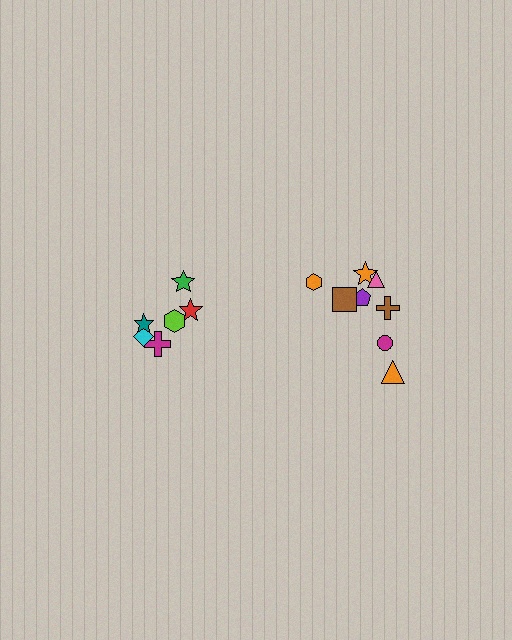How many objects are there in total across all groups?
There are 14 objects.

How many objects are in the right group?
There are 8 objects.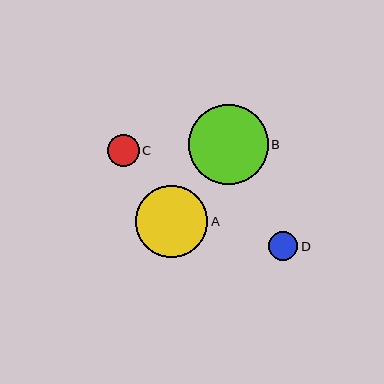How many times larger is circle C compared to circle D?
Circle C is approximately 1.1 times the size of circle D.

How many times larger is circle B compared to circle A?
Circle B is approximately 1.1 times the size of circle A.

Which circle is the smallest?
Circle D is the smallest with a size of approximately 29 pixels.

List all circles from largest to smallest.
From largest to smallest: B, A, C, D.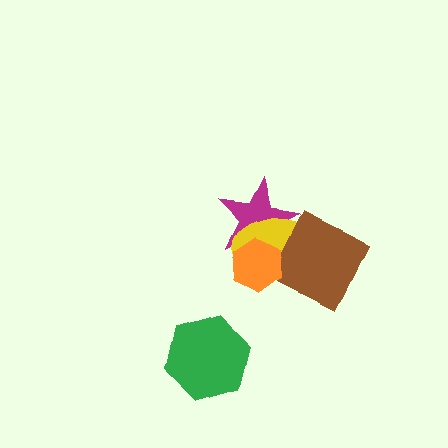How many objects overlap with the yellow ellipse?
3 objects overlap with the yellow ellipse.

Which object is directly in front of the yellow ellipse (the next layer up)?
The brown square is directly in front of the yellow ellipse.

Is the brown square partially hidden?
No, no other shape covers it.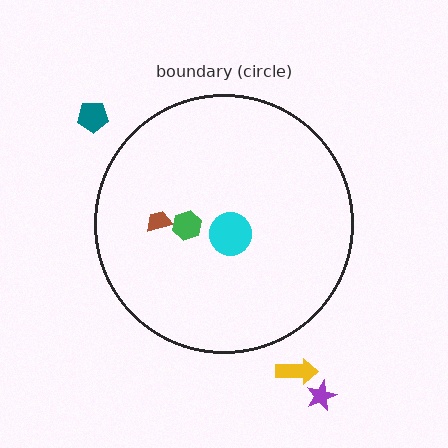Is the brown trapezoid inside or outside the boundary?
Inside.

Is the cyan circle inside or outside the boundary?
Inside.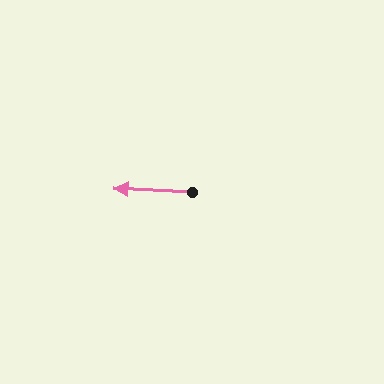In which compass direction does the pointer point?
West.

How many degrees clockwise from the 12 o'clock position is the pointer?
Approximately 273 degrees.